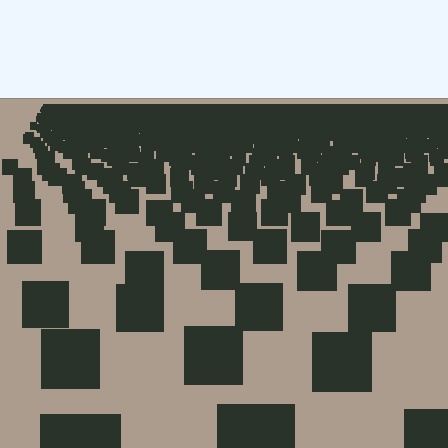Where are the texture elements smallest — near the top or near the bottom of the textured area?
Near the top.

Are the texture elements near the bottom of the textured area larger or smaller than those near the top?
Larger. Near the bottom, elements are closer to the viewer and appear at a bigger on-screen size.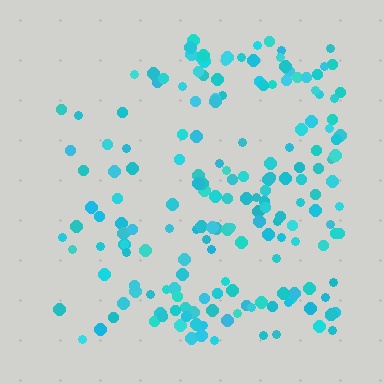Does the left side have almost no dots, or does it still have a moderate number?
Still a moderate number, just noticeably fewer than the right.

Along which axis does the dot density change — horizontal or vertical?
Horizontal.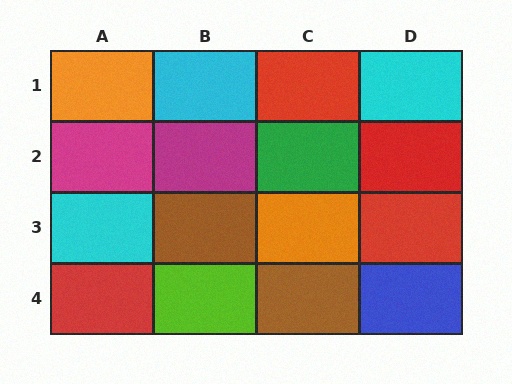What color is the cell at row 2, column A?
Magenta.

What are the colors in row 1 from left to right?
Orange, cyan, red, cyan.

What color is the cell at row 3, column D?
Red.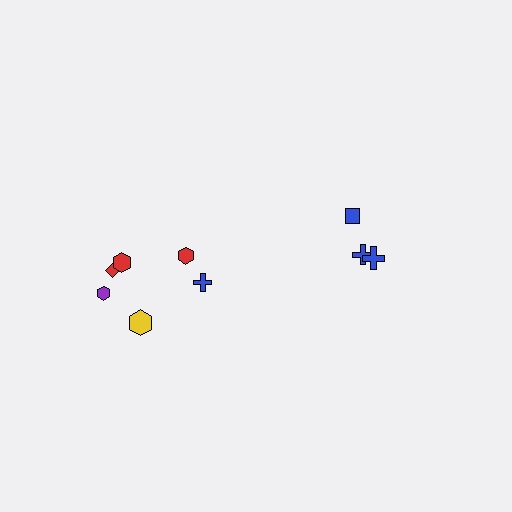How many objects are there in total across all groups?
There are 9 objects.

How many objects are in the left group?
There are 6 objects.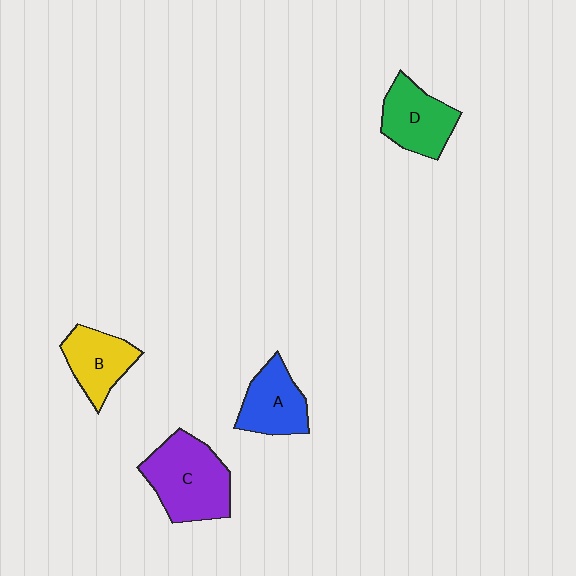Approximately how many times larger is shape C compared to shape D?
Approximately 1.4 times.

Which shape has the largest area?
Shape C (purple).